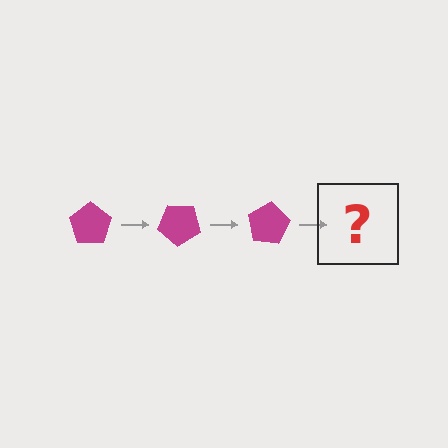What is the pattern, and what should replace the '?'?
The pattern is that the pentagon rotates 40 degrees each step. The '?' should be a magenta pentagon rotated 120 degrees.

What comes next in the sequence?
The next element should be a magenta pentagon rotated 120 degrees.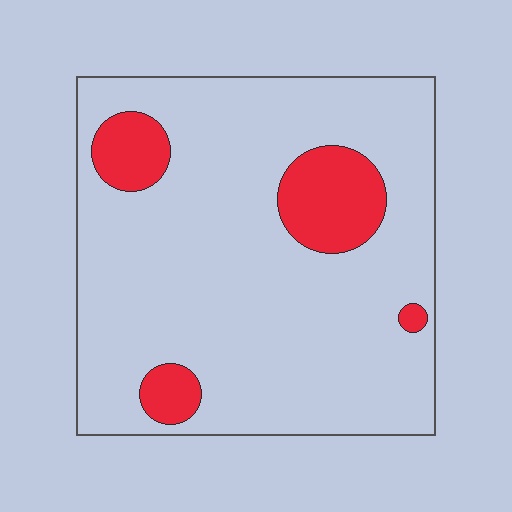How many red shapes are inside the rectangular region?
4.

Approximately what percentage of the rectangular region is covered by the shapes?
Approximately 15%.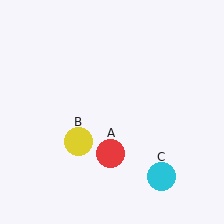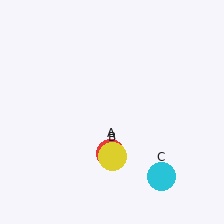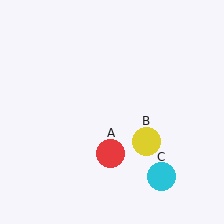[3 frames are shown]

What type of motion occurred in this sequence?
The yellow circle (object B) rotated counterclockwise around the center of the scene.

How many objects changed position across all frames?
1 object changed position: yellow circle (object B).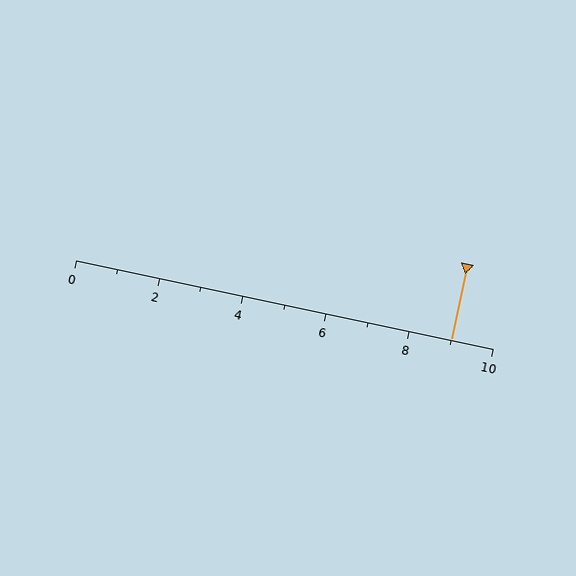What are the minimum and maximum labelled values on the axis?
The axis runs from 0 to 10.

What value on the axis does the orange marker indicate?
The marker indicates approximately 9.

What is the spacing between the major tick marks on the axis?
The major ticks are spaced 2 apart.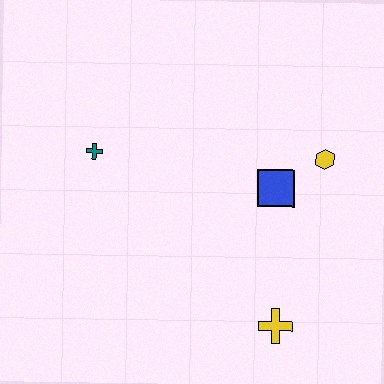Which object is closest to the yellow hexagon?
The blue square is closest to the yellow hexagon.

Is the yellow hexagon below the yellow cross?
No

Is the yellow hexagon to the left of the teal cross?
No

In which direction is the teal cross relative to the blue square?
The teal cross is to the left of the blue square.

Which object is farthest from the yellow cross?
The teal cross is farthest from the yellow cross.